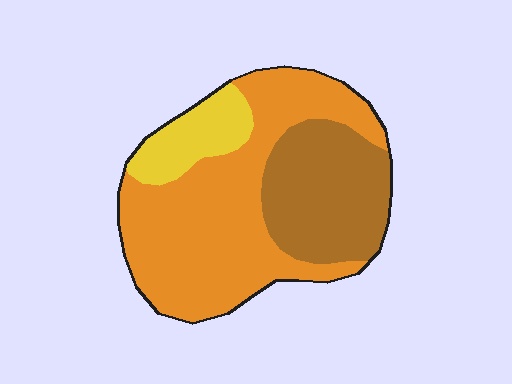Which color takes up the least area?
Yellow, at roughly 15%.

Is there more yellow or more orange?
Orange.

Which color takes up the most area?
Orange, at roughly 55%.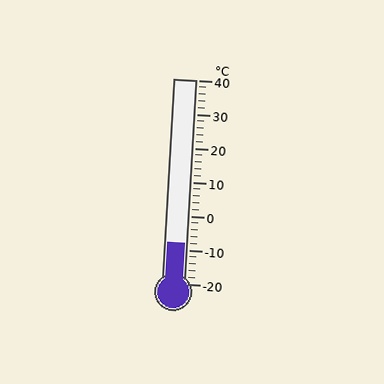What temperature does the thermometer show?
The thermometer shows approximately -8°C.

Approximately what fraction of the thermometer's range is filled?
The thermometer is filled to approximately 20% of its range.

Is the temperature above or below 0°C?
The temperature is below 0°C.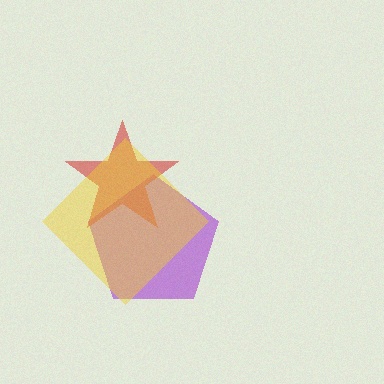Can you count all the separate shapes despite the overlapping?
Yes, there are 3 separate shapes.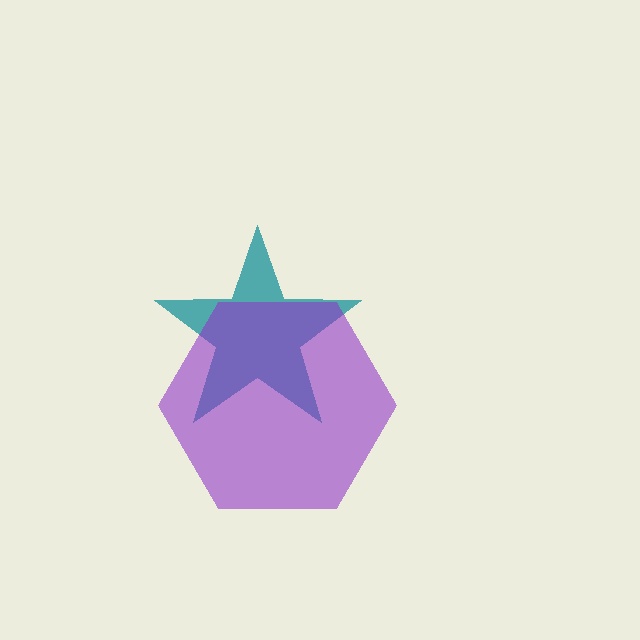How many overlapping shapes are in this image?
There are 2 overlapping shapes in the image.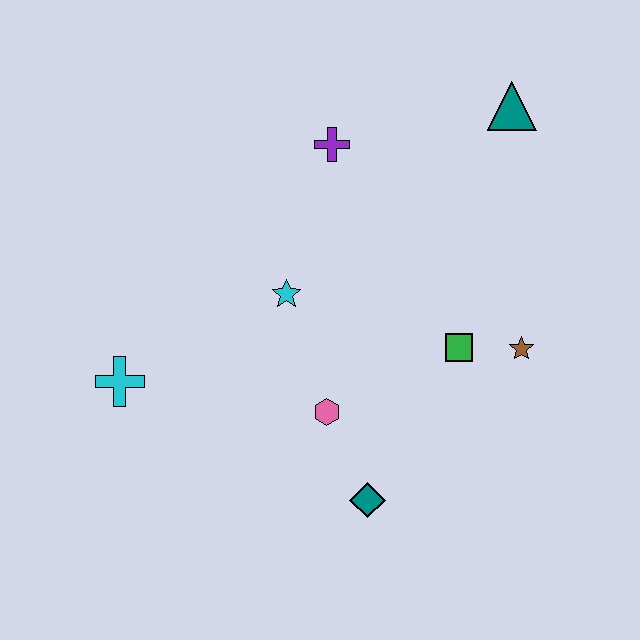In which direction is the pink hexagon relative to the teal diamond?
The pink hexagon is above the teal diamond.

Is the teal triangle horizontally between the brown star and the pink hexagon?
Yes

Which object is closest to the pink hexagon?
The teal diamond is closest to the pink hexagon.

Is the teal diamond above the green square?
No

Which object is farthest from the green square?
The cyan cross is farthest from the green square.